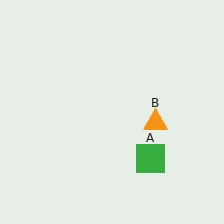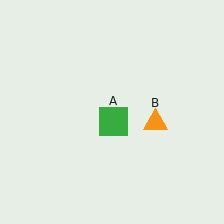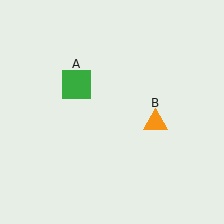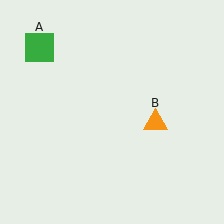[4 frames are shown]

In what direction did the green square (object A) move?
The green square (object A) moved up and to the left.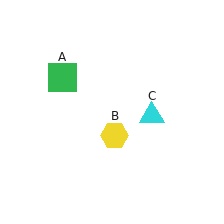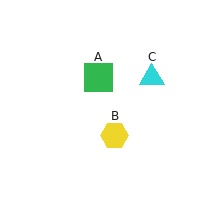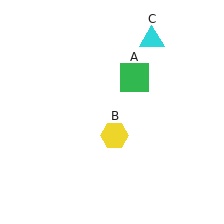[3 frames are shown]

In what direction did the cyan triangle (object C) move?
The cyan triangle (object C) moved up.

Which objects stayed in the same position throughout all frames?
Yellow hexagon (object B) remained stationary.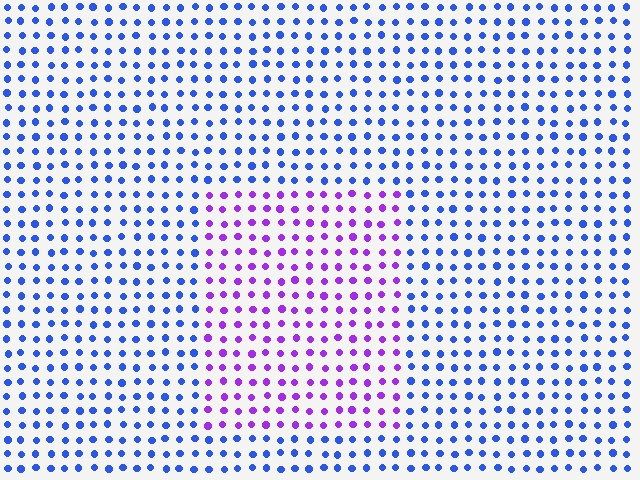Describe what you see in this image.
The image is filled with small blue elements in a uniform arrangement. A rectangle-shaped region is visible where the elements are tinted to a slightly different hue, forming a subtle color boundary.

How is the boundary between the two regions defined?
The boundary is defined purely by a slight shift in hue (about 53 degrees). Spacing, size, and orientation are identical on both sides.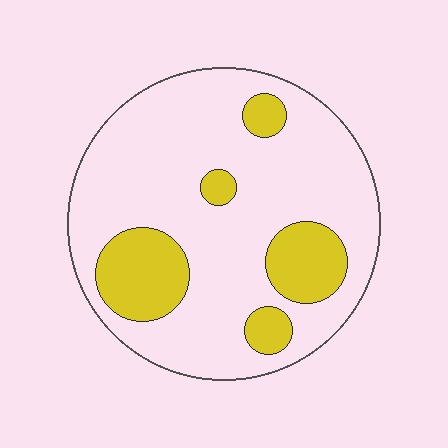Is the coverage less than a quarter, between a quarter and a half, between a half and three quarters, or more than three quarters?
Less than a quarter.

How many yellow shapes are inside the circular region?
5.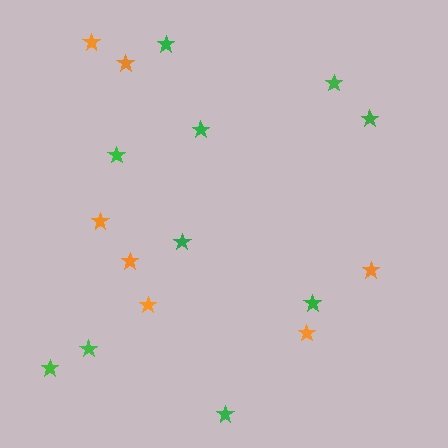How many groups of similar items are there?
There are 2 groups: one group of orange stars (7) and one group of green stars (10).